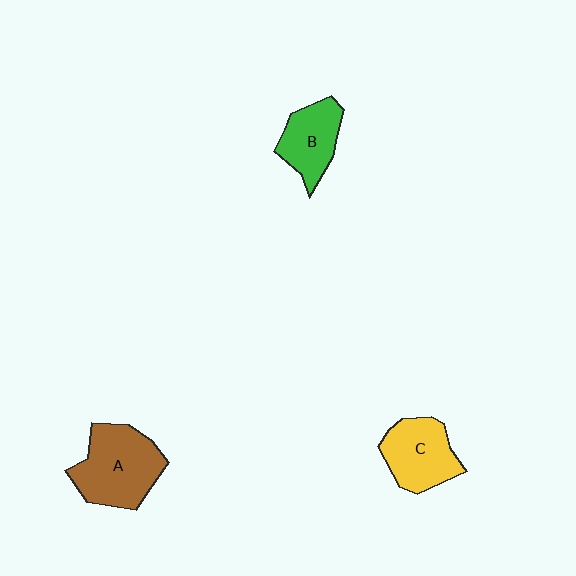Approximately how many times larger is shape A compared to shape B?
Approximately 1.5 times.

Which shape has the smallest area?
Shape B (green).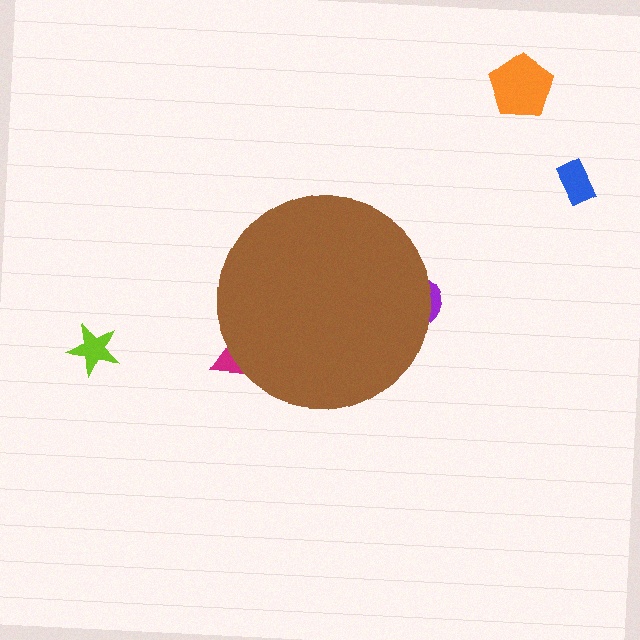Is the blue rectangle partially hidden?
No, the blue rectangle is fully visible.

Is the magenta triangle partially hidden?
Yes, the magenta triangle is partially hidden behind the brown circle.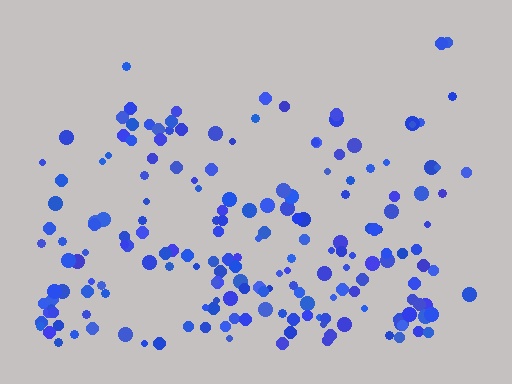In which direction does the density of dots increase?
From top to bottom, with the bottom side densest.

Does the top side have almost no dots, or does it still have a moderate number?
Still a moderate number, just noticeably fewer than the bottom.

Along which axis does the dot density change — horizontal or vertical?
Vertical.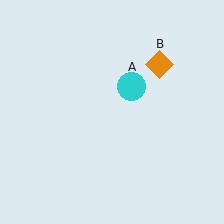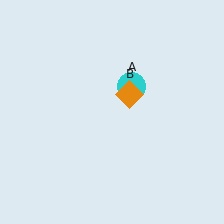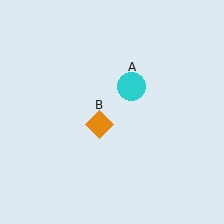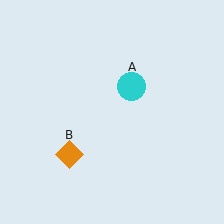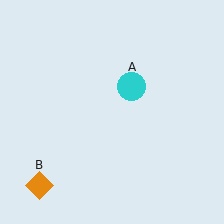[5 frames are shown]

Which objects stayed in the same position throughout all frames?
Cyan circle (object A) remained stationary.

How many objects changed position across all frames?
1 object changed position: orange diamond (object B).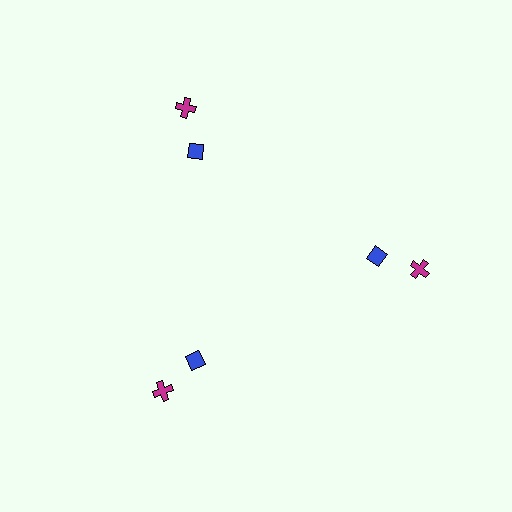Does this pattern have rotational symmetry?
Yes, this pattern has 3-fold rotational symmetry. It looks the same after rotating 120 degrees around the center.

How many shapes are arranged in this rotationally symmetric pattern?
There are 6 shapes, arranged in 3 groups of 2.